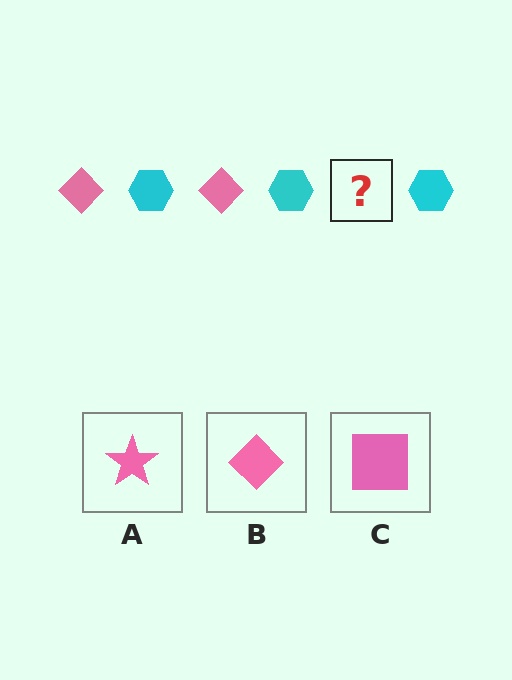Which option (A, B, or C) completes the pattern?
B.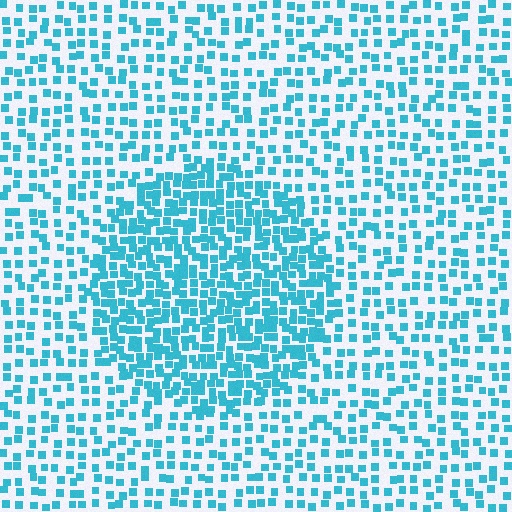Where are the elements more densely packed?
The elements are more densely packed inside the circle boundary.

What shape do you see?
I see a circle.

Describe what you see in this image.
The image contains small cyan elements arranged at two different densities. A circle-shaped region is visible where the elements are more densely packed than the surrounding area.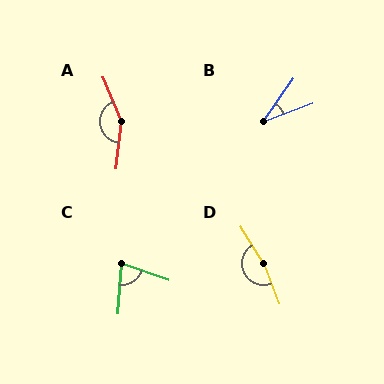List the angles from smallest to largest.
B (35°), C (75°), A (150°), D (170°).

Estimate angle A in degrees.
Approximately 150 degrees.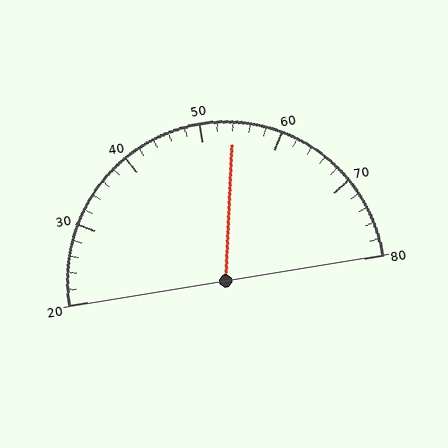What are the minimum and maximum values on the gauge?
The gauge ranges from 20 to 80.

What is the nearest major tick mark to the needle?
The nearest major tick mark is 50.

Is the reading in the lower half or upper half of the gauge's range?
The reading is in the upper half of the range (20 to 80).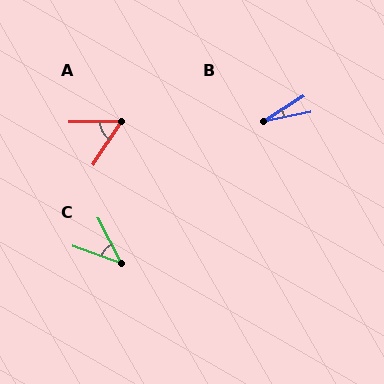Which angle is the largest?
A, at approximately 56 degrees.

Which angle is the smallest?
B, at approximately 21 degrees.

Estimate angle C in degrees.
Approximately 43 degrees.